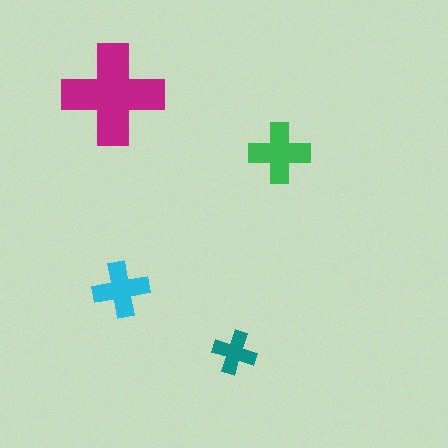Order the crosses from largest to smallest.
the magenta one, the green one, the cyan one, the teal one.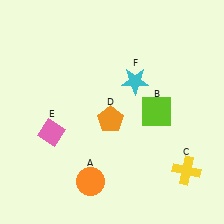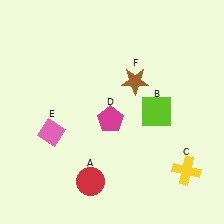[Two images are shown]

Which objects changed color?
A changed from orange to red. D changed from orange to magenta. F changed from cyan to brown.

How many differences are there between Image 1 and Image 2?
There are 3 differences between the two images.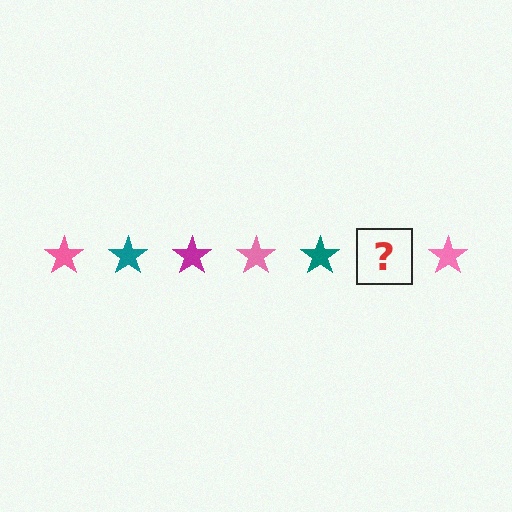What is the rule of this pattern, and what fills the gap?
The rule is that the pattern cycles through pink, teal, magenta stars. The gap should be filled with a magenta star.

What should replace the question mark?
The question mark should be replaced with a magenta star.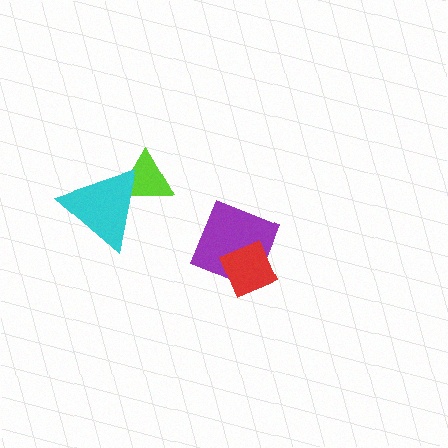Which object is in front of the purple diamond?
The red diamond is in front of the purple diamond.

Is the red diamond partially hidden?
No, no other shape covers it.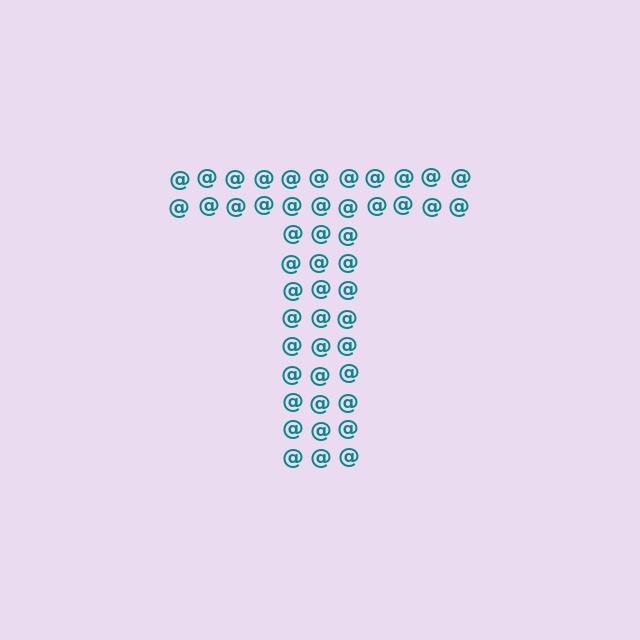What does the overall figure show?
The overall figure shows the letter T.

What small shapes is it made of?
It is made of small at signs.